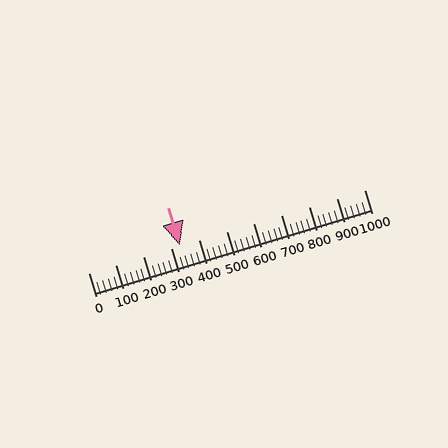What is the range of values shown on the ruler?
The ruler shows values from 0 to 1000.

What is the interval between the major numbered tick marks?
The major tick marks are spaced 100 units apart.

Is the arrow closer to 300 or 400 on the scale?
The arrow is closer to 300.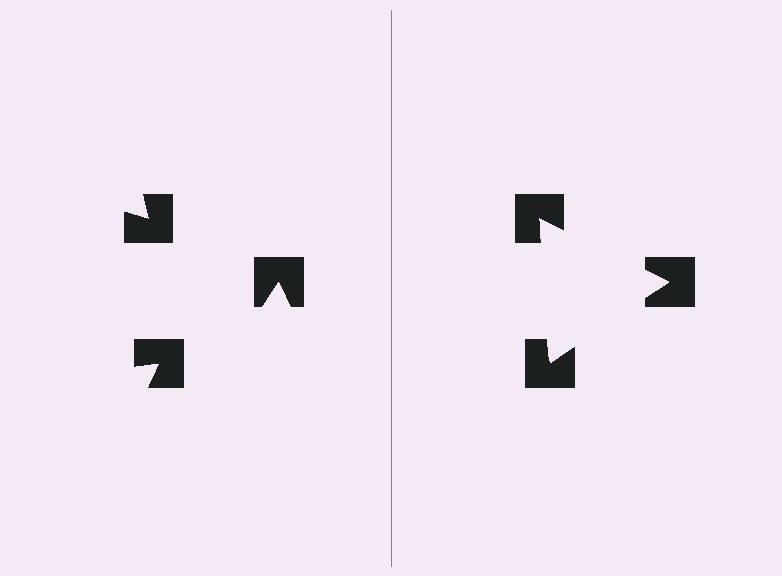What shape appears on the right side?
An illusory triangle.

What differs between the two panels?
The notched squares are positioned identically on both sides; only the wedge orientations differ. On the right they align to a triangle; on the left they are misaligned.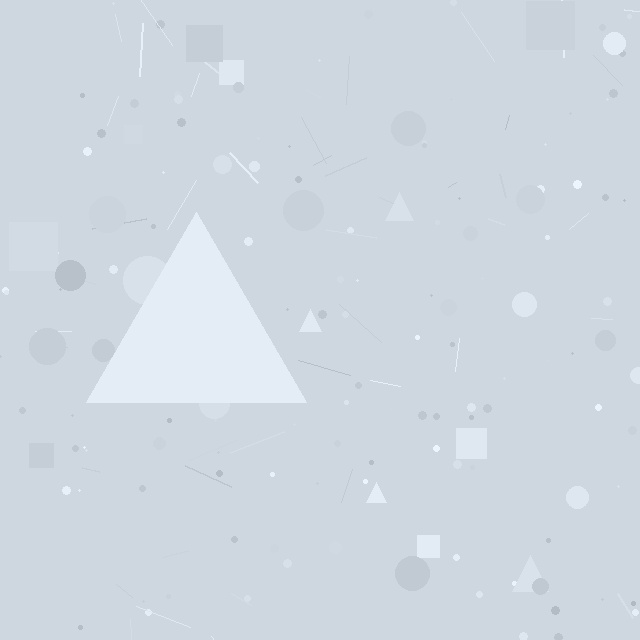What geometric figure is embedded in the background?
A triangle is embedded in the background.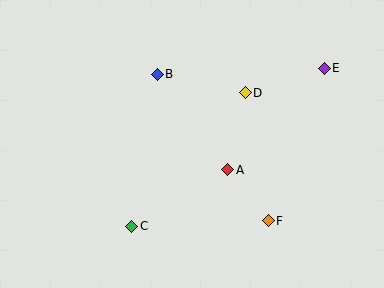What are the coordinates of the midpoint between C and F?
The midpoint between C and F is at (200, 224).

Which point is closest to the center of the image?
Point A at (228, 170) is closest to the center.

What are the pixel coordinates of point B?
Point B is at (157, 74).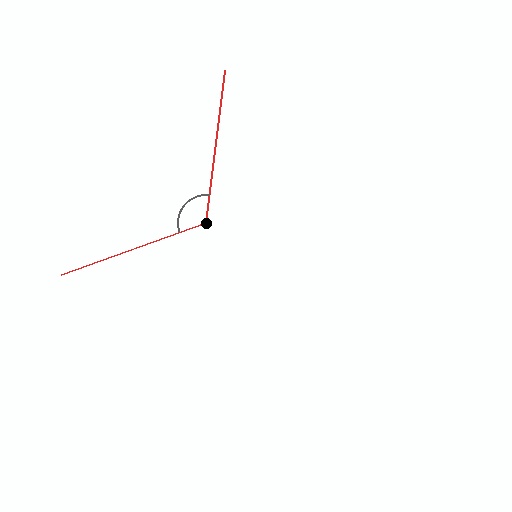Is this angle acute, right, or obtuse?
It is obtuse.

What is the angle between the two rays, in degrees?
Approximately 117 degrees.